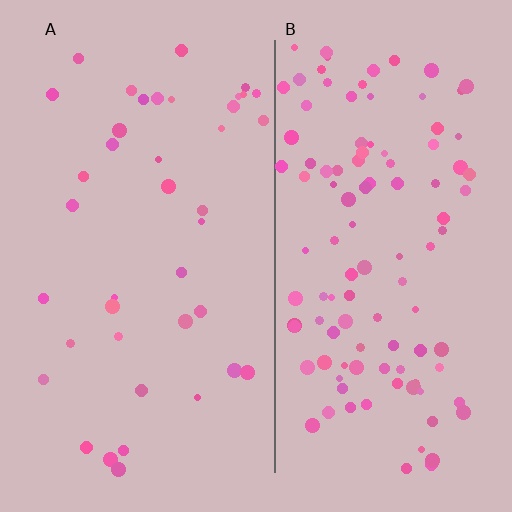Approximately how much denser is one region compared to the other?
Approximately 2.8× — region B over region A.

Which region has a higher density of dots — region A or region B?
B (the right).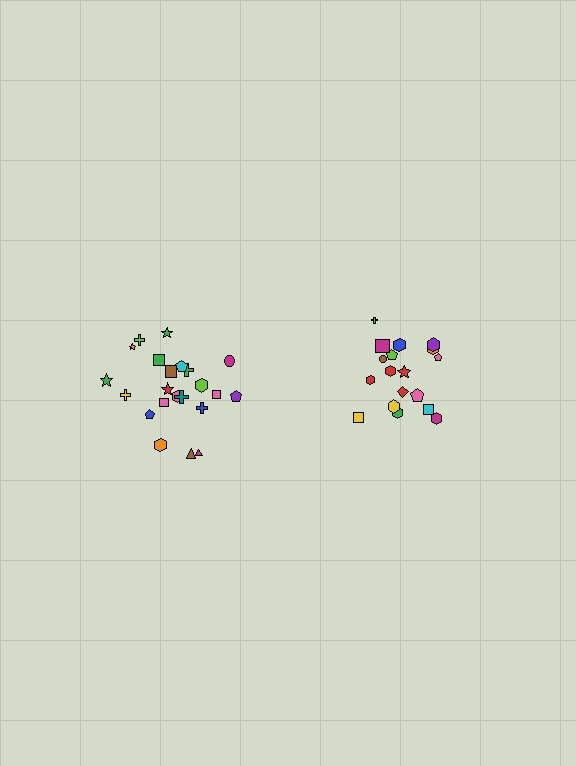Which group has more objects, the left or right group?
The left group.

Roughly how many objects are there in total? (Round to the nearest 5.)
Roughly 40 objects in total.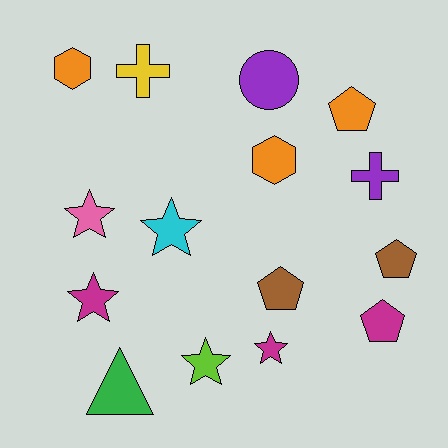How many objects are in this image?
There are 15 objects.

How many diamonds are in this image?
There are no diamonds.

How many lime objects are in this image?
There is 1 lime object.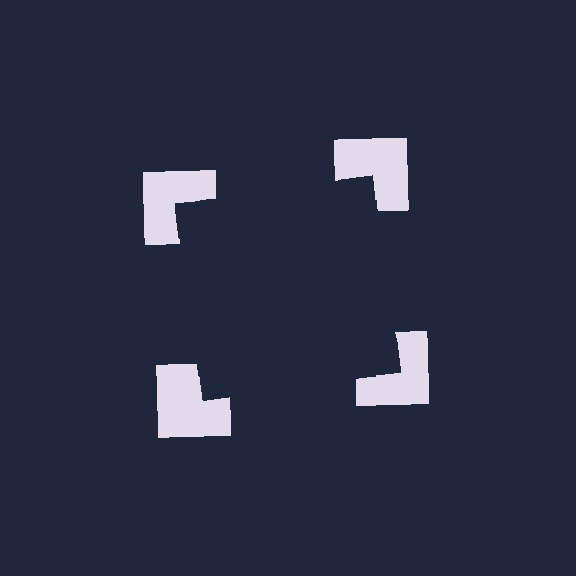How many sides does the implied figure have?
4 sides.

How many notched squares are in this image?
There are 4 — one at each vertex of the illusory square.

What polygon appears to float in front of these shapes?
An illusory square — its edges are inferred from the aligned wedge cuts in the notched squares, not physically drawn.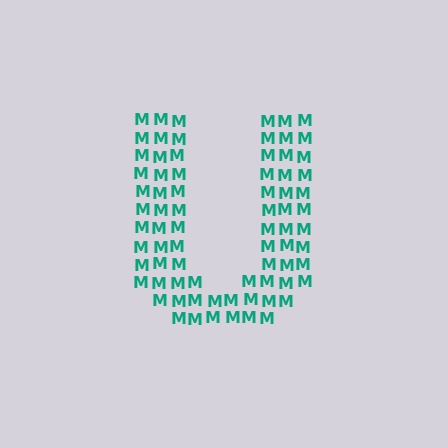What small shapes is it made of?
It is made of small letter M's.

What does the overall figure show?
The overall figure shows the letter U.